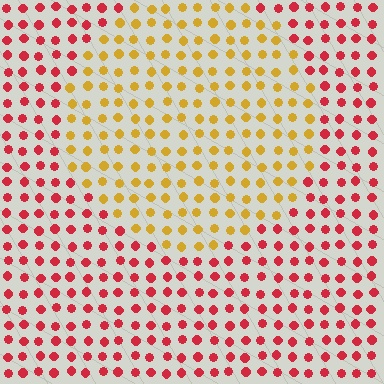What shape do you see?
I see a circle.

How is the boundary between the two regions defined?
The boundary is defined purely by a slight shift in hue (about 53 degrees). Spacing, size, and orientation are identical on both sides.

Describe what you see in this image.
The image is filled with small red elements in a uniform arrangement. A circle-shaped region is visible where the elements are tinted to a slightly different hue, forming a subtle color boundary.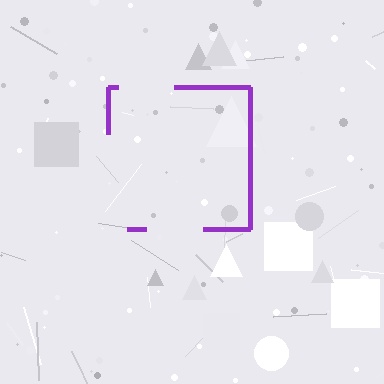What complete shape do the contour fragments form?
The contour fragments form a square.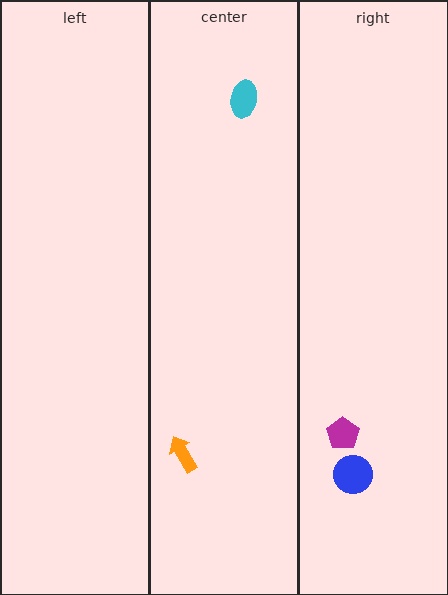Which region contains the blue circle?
The right region.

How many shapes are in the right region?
2.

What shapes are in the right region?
The magenta pentagon, the blue circle.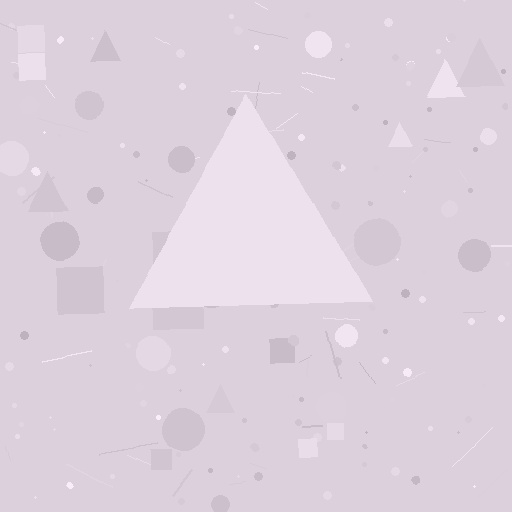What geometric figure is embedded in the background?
A triangle is embedded in the background.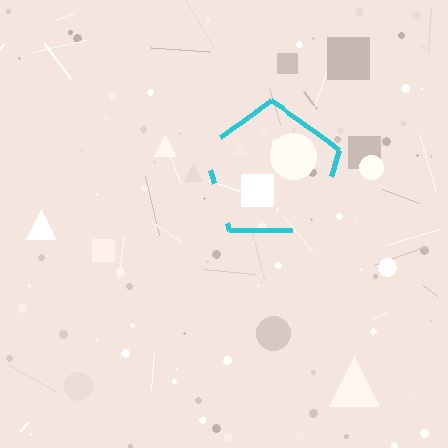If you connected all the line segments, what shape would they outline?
They would outline a pentagon.